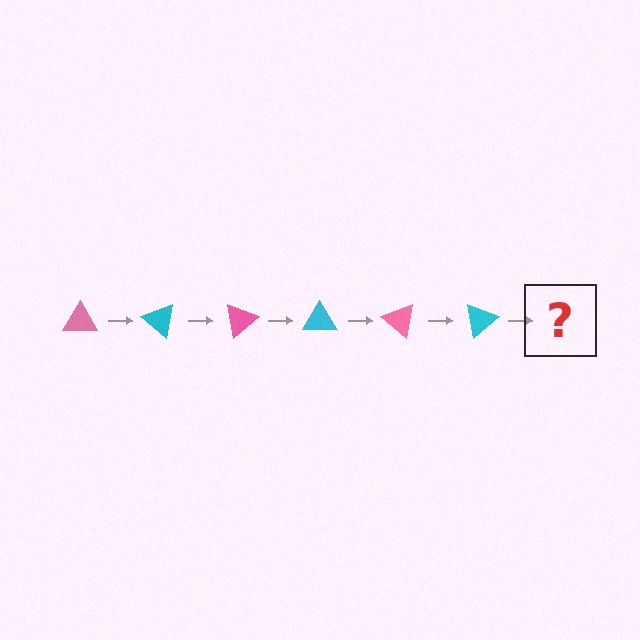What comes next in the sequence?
The next element should be a pink triangle, rotated 240 degrees from the start.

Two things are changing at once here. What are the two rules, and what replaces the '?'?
The two rules are that it rotates 40 degrees each step and the color cycles through pink and cyan. The '?' should be a pink triangle, rotated 240 degrees from the start.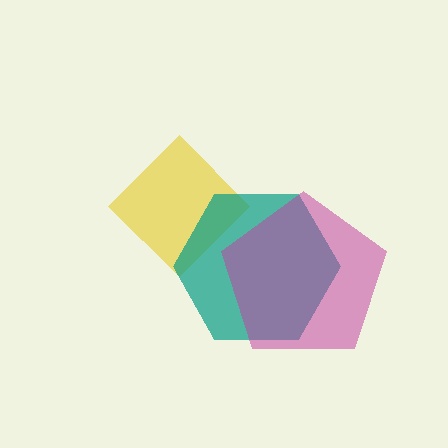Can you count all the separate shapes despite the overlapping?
Yes, there are 3 separate shapes.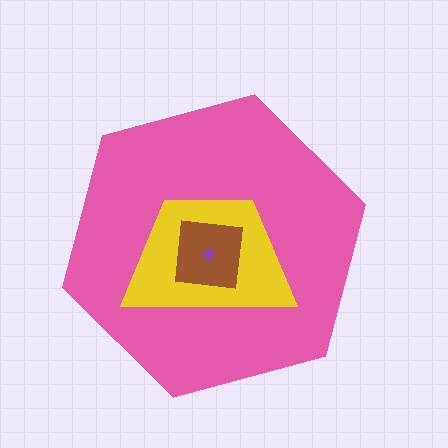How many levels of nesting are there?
4.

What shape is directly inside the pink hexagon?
The yellow trapezoid.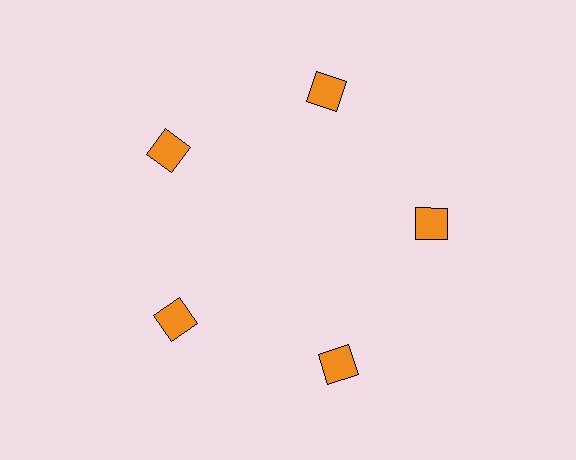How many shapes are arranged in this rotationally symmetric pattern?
There are 5 shapes, arranged in 5 groups of 1.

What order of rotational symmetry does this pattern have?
This pattern has 5-fold rotational symmetry.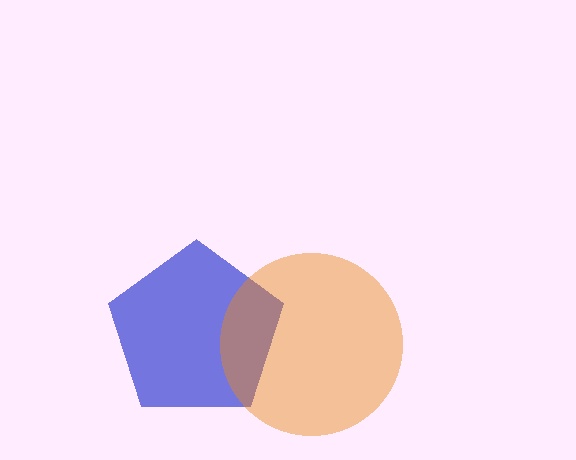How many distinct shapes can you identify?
There are 2 distinct shapes: a blue pentagon, an orange circle.